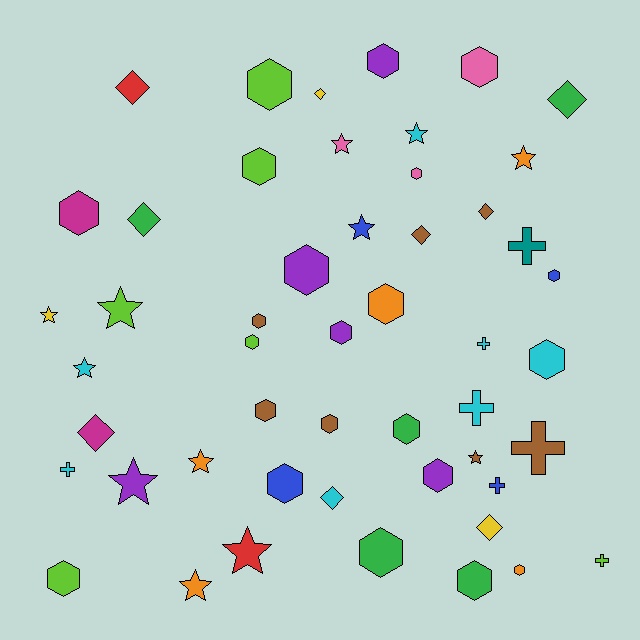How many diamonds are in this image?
There are 9 diamonds.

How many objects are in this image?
There are 50 objects.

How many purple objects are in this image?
There are 5 purple objects.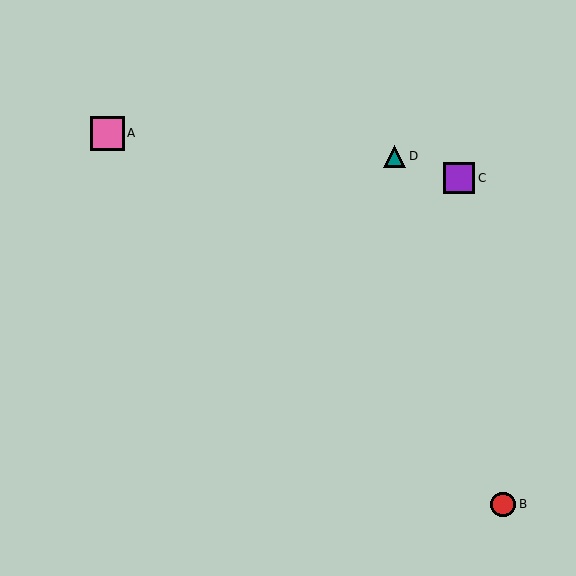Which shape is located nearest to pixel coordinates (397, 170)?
The teal triangle (labeled D) at (395, 156) is nearest to that location.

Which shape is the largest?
The pink square (labeled A) is the largest.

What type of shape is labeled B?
Shape B is a red circle.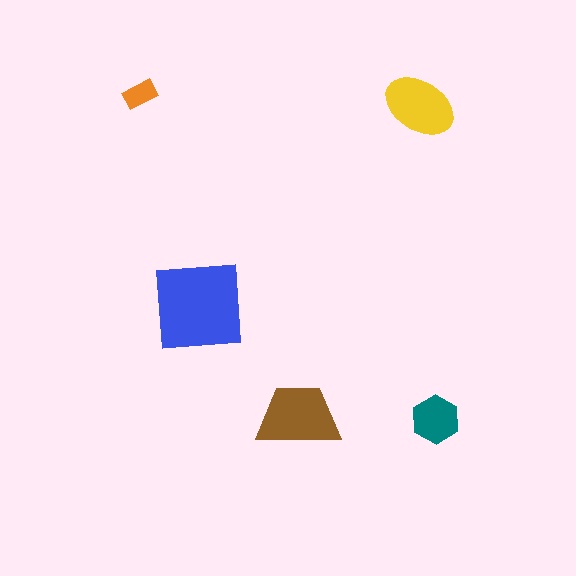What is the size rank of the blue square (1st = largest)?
1st.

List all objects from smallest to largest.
The orange rectangle, the teal hexagon, the yellow ellipse, the brown trapezoid, the blue square.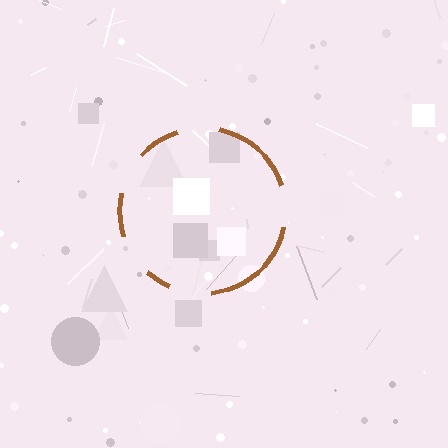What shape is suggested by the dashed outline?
The dashed outline suggests a circle.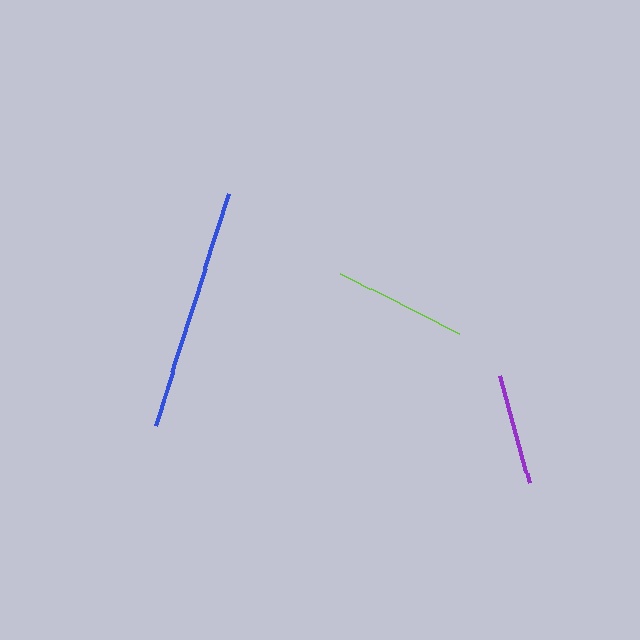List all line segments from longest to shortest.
From longest to shortest: blue, lime, purple.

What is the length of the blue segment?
The blue segment is approximately 242 pixels long.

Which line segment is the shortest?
The purple line is the shortest at approximately 111 pixels.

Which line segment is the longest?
The blue line is the longest at approximately 242 pixels.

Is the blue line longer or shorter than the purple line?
The blue line is longer than the purple line.